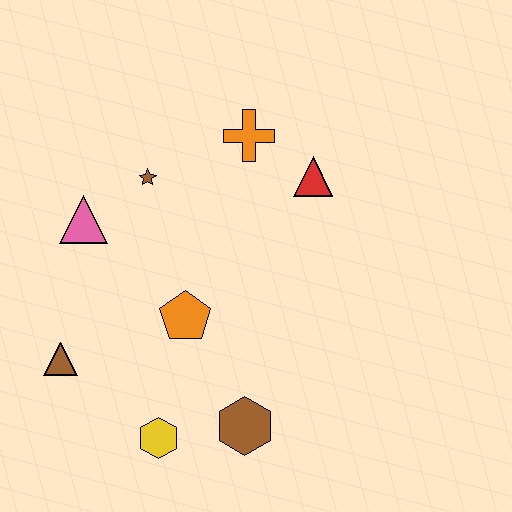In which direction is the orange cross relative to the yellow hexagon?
The orange cross is above the yellow hexagon.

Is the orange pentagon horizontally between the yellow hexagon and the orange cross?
Yes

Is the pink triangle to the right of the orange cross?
No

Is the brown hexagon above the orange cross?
No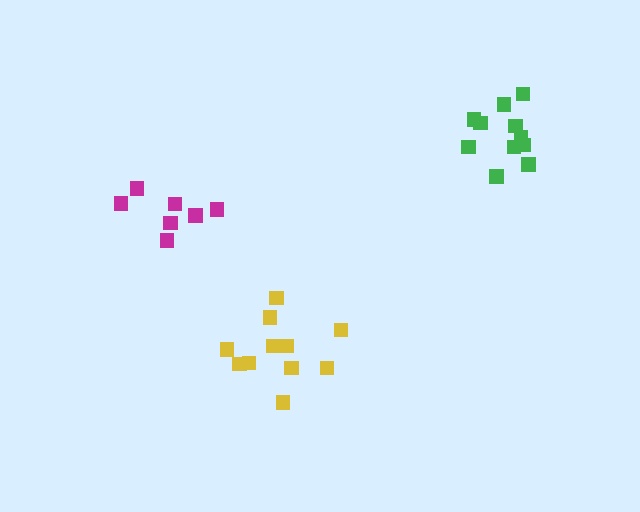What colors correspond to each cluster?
The clusters are colored: magenta, yellow, green.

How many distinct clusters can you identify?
There are 3 distinct clusters.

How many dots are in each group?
Group 1: 7 dots, Group 2: 11 dots, Group 3: 11 dots (29 total).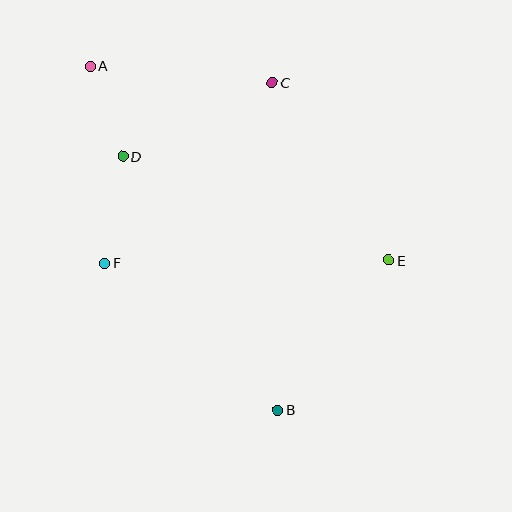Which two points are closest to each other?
Points A and D are closest to each other.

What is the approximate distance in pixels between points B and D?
The distance between B and D is approximately 297 pixels.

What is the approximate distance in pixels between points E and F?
The distance between E and F is approximately 284 pixels.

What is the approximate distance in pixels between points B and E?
The distance between B and E is approximately 186 pixels.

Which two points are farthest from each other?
Points A and B are farthest from each other.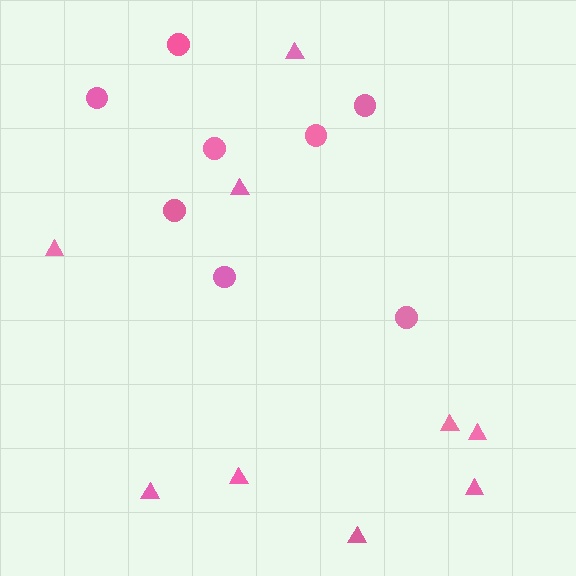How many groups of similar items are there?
There are 2 groups: one group of triangles (9) and one group of circles (8).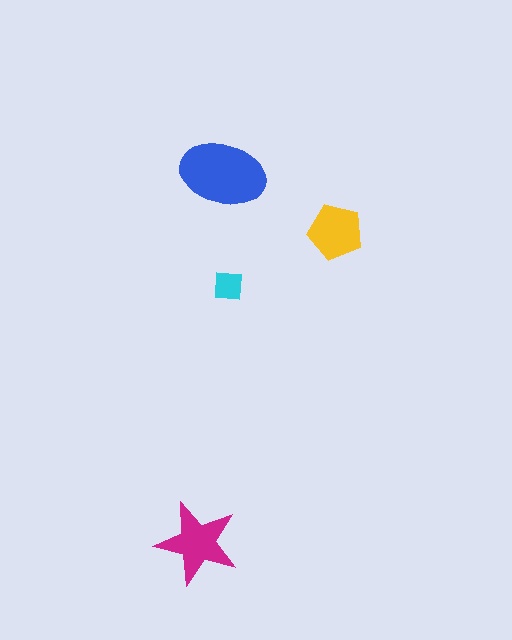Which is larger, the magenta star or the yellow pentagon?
The magenta star.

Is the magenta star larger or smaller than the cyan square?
Larger.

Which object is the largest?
The blue ellipse.